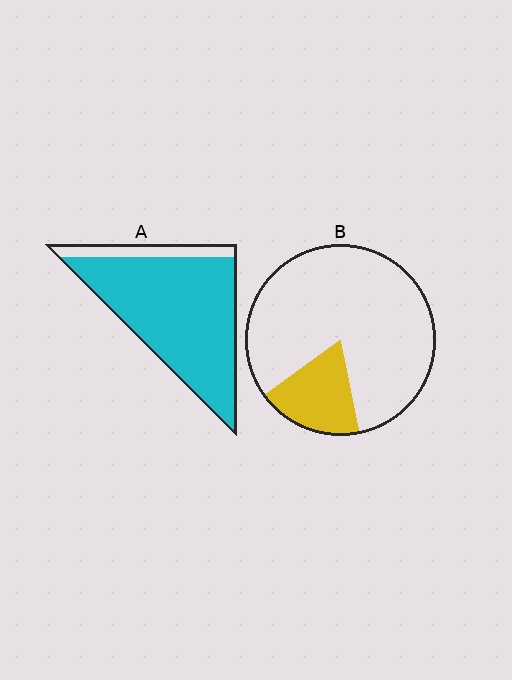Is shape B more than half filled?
No.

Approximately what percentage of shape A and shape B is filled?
A is approximately 85% and B is approximately 20%.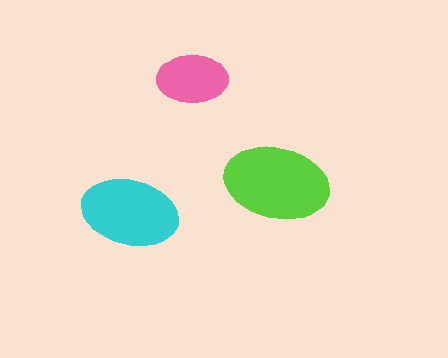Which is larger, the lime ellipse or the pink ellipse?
The lime one.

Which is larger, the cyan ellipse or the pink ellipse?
The cyan one.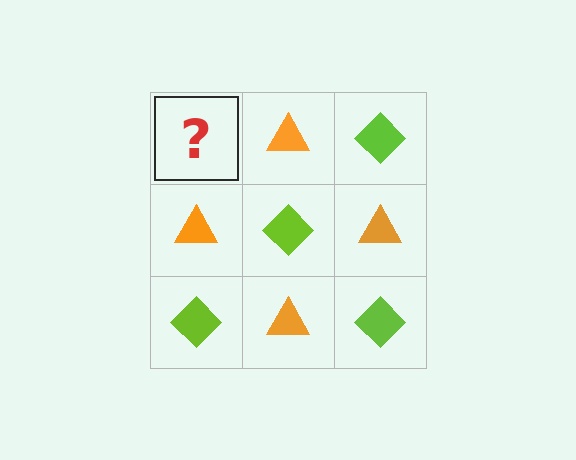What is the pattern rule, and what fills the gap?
The rule is that it alternates lime diamond and orange triangle in a checkerboard pattern. The gap should be filled with a lime diamond.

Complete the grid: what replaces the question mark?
The question mark should be replaced with a lime diamond.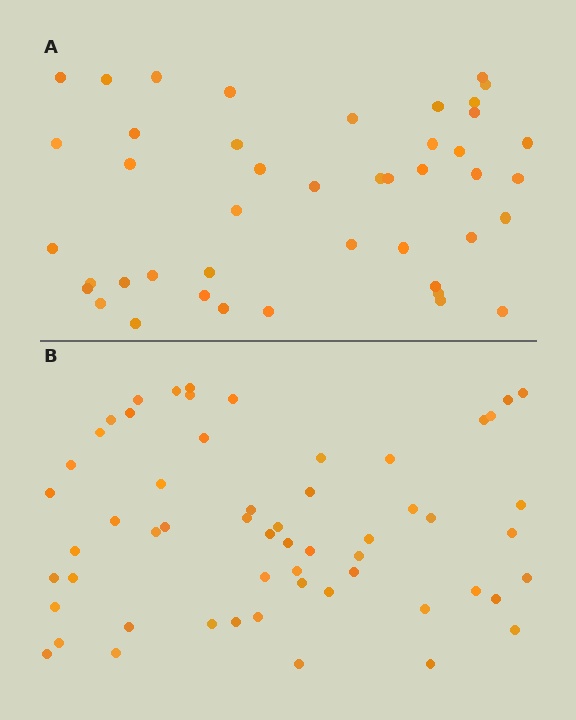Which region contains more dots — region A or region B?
Region B (the bottom region) has more dots.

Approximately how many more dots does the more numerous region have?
Region B has approximately 15 more dots than region A.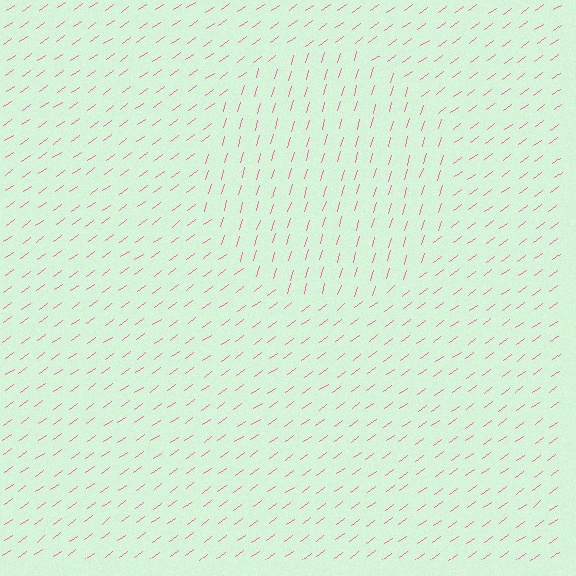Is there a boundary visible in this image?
Yes, there is a texture boundary formed by a change in line orientation.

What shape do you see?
I see a circle.